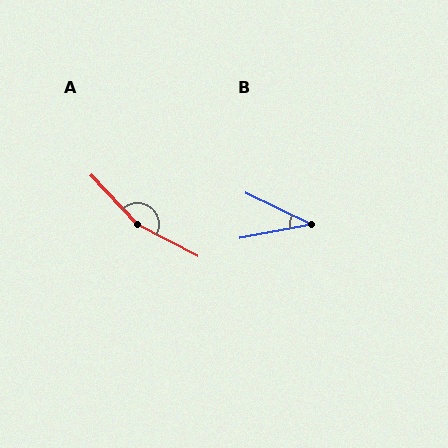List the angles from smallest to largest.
B (36°), A (161°).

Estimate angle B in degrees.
Approximately 36 degrees.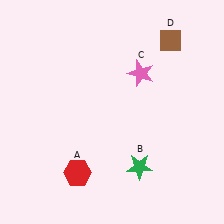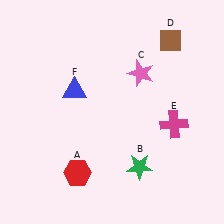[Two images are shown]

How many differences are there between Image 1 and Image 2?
There are 2 differences between the two images.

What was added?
A magenta cross (E), a blue triangle (F) were added in Image 2.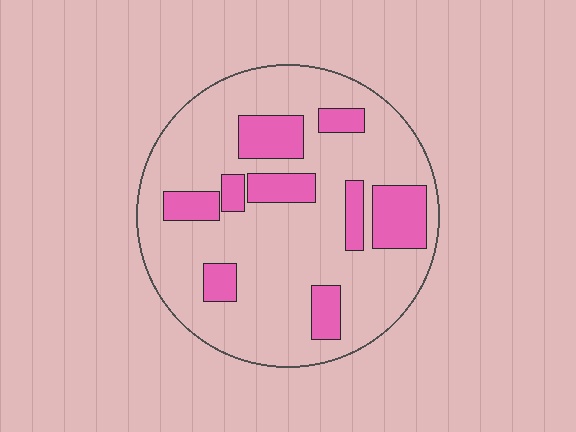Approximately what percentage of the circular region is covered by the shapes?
Approximately 25%.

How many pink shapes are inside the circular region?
9.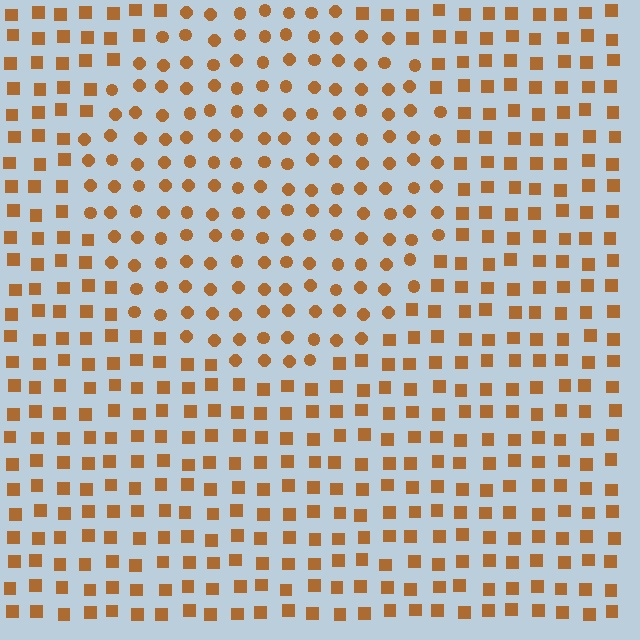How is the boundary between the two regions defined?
The boundary is defined by a change in element shape: circles inside vs. squares outside. All elements share the same color and spacing.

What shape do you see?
I see a circle.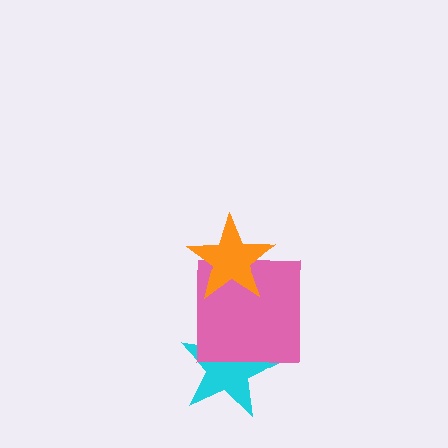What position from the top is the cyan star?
The cyan star is 3rd from the top.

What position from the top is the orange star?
The orange star is 1st from the top.